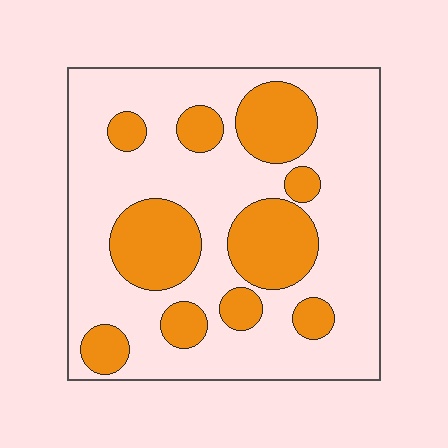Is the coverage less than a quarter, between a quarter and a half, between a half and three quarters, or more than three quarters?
Between a quarter and a half.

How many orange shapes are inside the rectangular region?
10.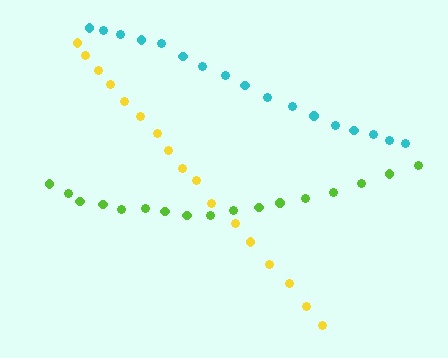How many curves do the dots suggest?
There are 3 distinct paths.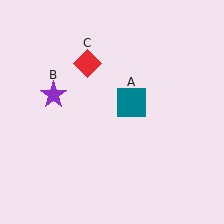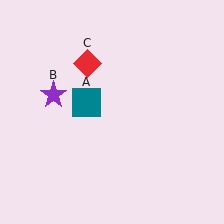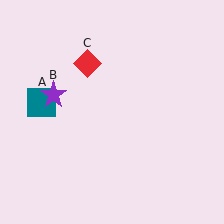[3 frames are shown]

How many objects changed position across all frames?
1 object changed position: teal square (object A).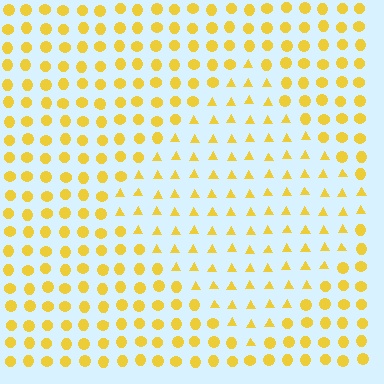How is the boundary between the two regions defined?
The boundary is defined by a change in element shape: triangles inside vs. circles outside. All elements share the same color and spacing.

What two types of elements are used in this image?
The image uses triangles inside the diamond region and circles outside it.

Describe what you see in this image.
The image is filled with small yellow elements arranged in a uniform grid. A diamond-shaped region contains triangles, while the surrounding area contains circles. The boundary is defined purely by the change in element shape.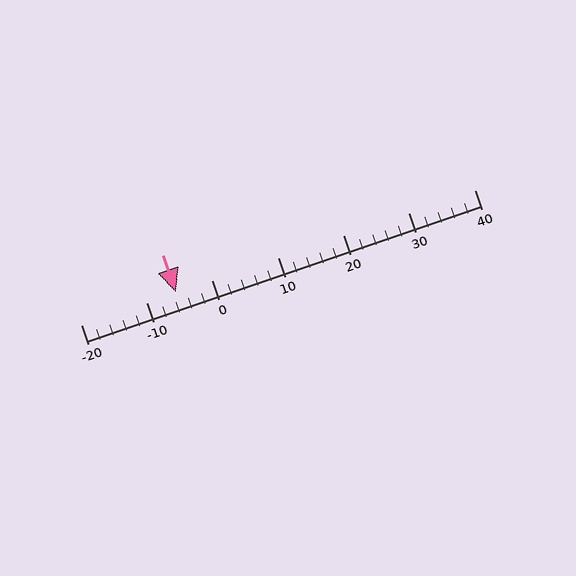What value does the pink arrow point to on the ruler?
The pink arrow points to approximately -6.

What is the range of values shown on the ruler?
The ruler shows values from -20 to 40.